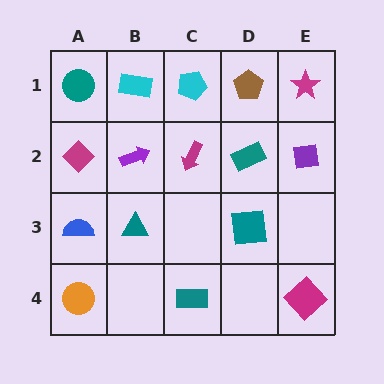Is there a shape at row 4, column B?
No, that cell is empty.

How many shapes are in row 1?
5 shapes.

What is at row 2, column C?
A magenta arrow.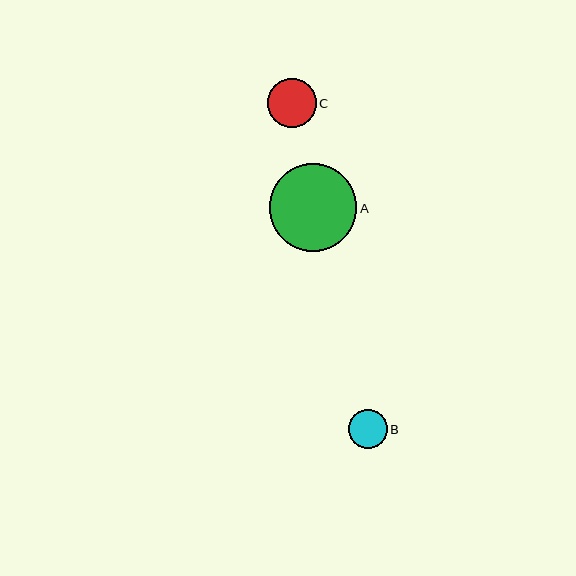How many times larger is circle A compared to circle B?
Circle A is approximately 2.2 times the size of circle B.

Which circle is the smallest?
Circle B is the smallest with a size of approximately 39 pixels.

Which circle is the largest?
Circle A is the largest with a size of approximately 87 pixels.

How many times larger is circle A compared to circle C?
Circle A is approximately 1.8 times the size of circle C.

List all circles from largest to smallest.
From largest to smallest: A, C, B.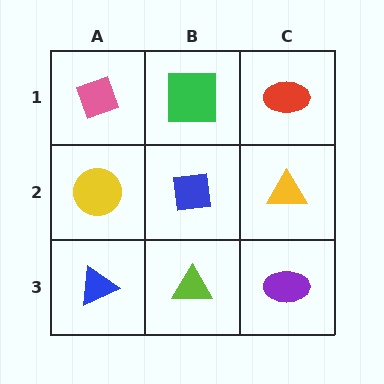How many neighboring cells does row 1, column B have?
3.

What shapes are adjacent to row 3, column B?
A blue square (row 2, column B), a blue triangle (row 3, column A), a purple ellipse (row 3, column C).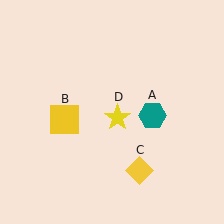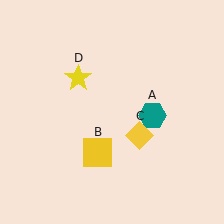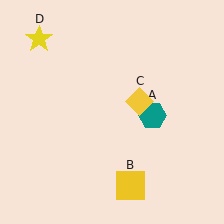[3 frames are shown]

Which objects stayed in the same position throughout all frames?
Teal hexagon (object A) remained stationary.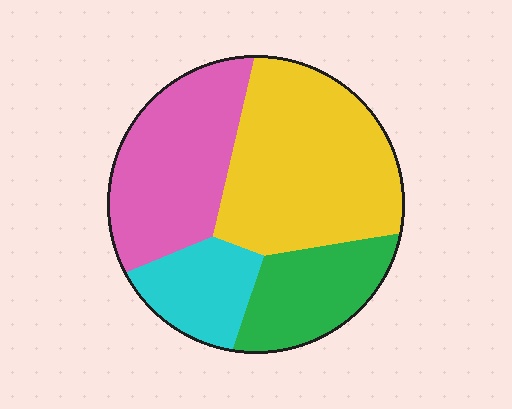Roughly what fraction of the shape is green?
Green takes up about one sixth (1/6) of the shape.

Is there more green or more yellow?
Yellow.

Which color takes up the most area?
Yellow, at roughly 40%.